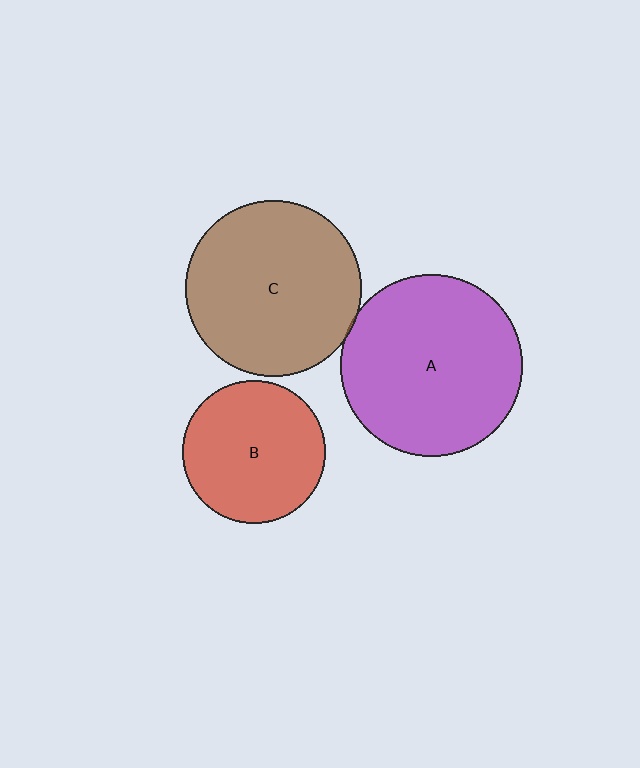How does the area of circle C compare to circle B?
Approximately 1.5 times.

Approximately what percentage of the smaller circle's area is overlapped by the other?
Approximately 5%.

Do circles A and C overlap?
Yes.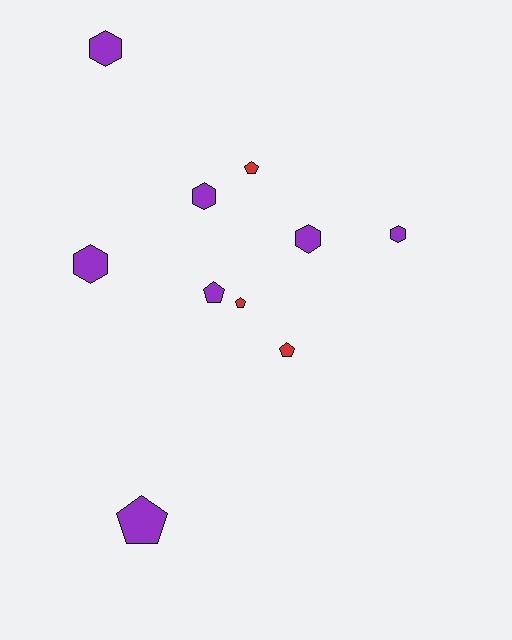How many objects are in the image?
There are 10 objects.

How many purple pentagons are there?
There are 2 purple pentagons.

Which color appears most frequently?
Purple, with 7 objects.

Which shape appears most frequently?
Pentagon, with 5 objects.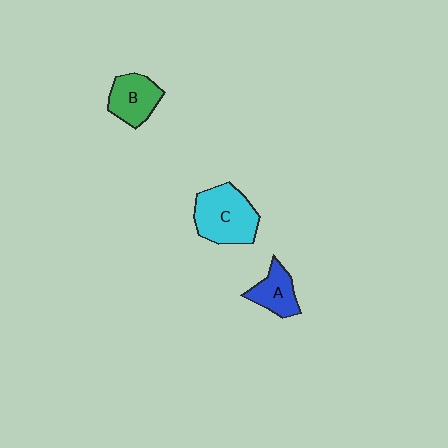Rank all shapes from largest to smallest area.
From largest to smallest: C (cyan), B (green), A (blue).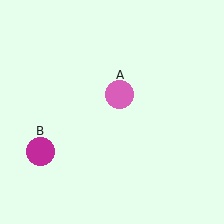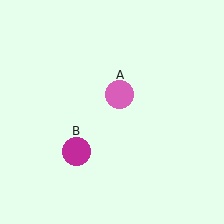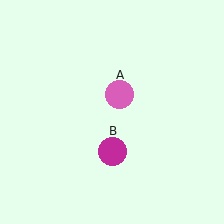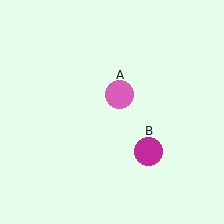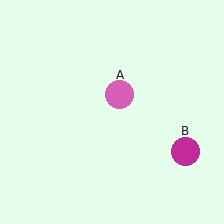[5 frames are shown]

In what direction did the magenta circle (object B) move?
The magenta circle (object B) moved right.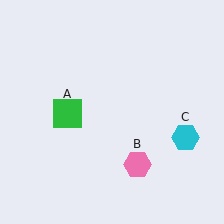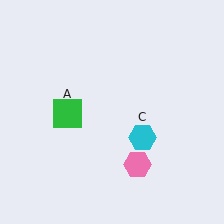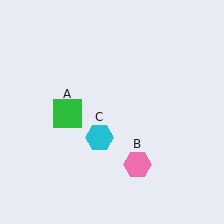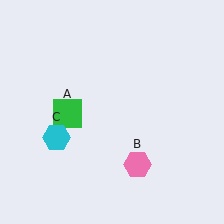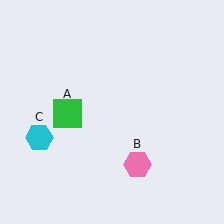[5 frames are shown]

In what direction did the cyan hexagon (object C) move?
The cyan hexagon (object C) moved left.